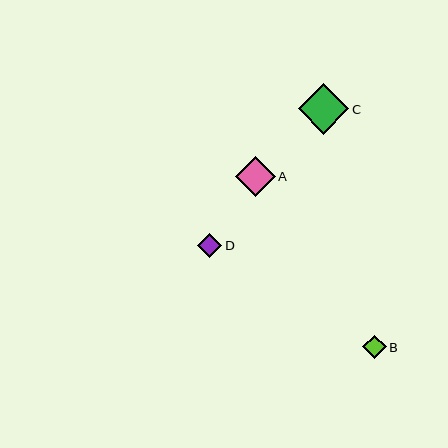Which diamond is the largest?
Diamond C is the largest with a size of approximately 51 pixels.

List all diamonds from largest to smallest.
From largest to smallest: C, A, D, B.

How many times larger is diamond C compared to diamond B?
Diamond C is approximately 2.2 times the size of diamond B.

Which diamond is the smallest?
Diamond B is the smallest with a size of approximately 23 pixels.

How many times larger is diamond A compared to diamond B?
Diamond A is approximately 1.7 times the size of diamond B.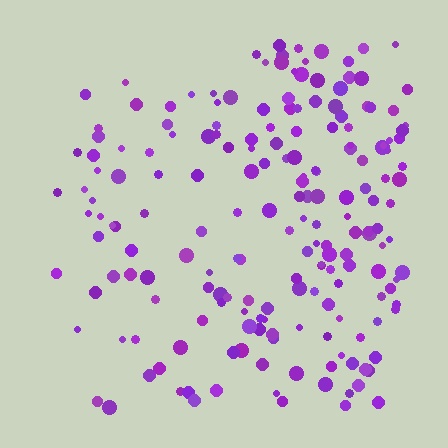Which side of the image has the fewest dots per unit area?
The left.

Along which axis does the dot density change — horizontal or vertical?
Horizontal.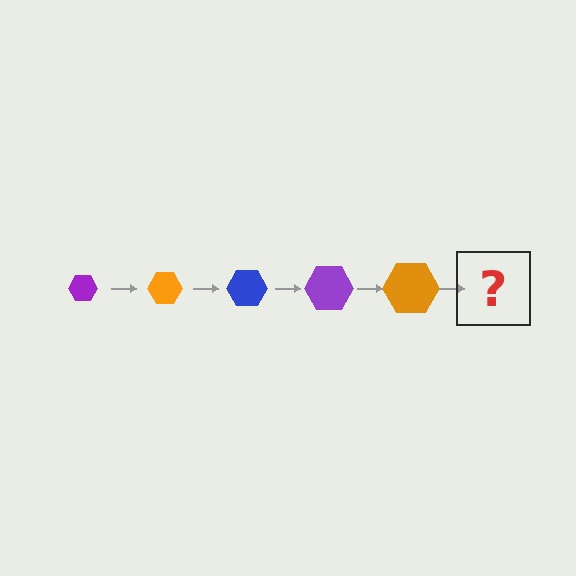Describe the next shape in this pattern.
It should be a blue hexagon, larger than the previous one.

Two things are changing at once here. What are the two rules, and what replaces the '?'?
The two rules are that the hexagon grows larger each step and the color cycles through purple, orange, and blue. The '?' should be a blue hexagon, larger than the previous one.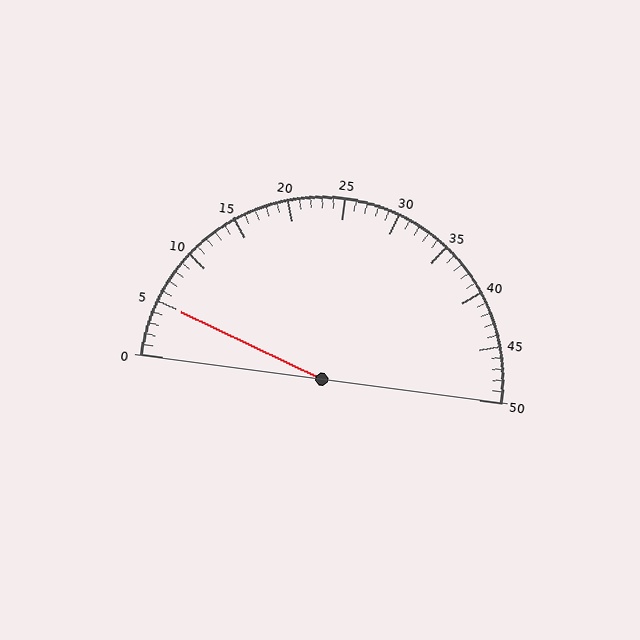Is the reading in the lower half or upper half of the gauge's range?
The reading is in the lower half of the range (0 to 50).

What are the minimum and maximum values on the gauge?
The gauge ranges from 0 to 50.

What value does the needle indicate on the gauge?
The needle indicates approximately 5.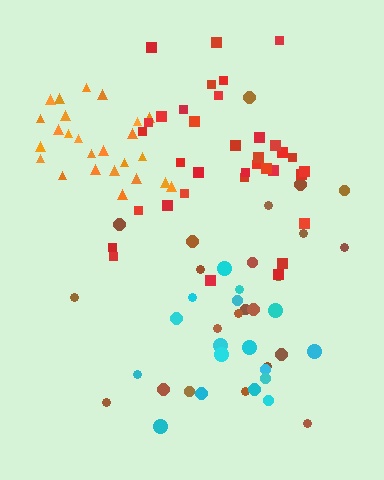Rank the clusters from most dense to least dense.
orange, red, cyan, brown.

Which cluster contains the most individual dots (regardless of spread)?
Red (35).